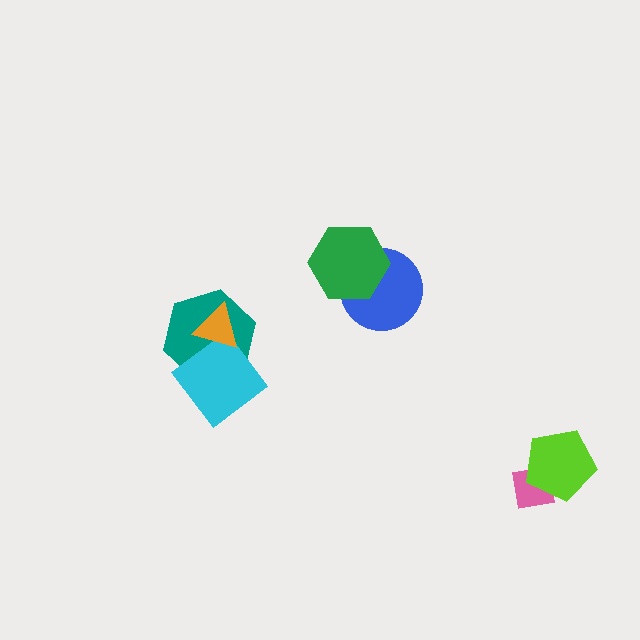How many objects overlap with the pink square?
1 object overlaps with the pink square.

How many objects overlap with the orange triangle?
2 objects overlap with the orange triangle.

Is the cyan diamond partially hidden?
Yes, it is partially covered by another shape.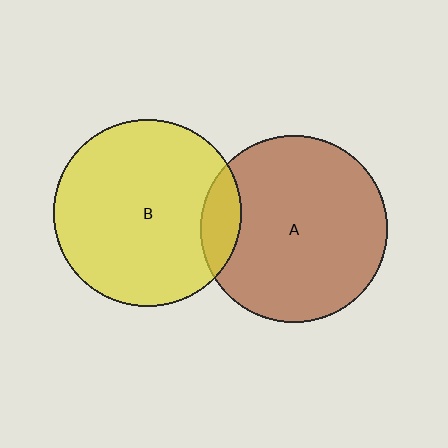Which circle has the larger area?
Circle B (yellow).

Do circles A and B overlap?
Yes.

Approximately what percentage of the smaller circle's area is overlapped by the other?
Approximately 10%.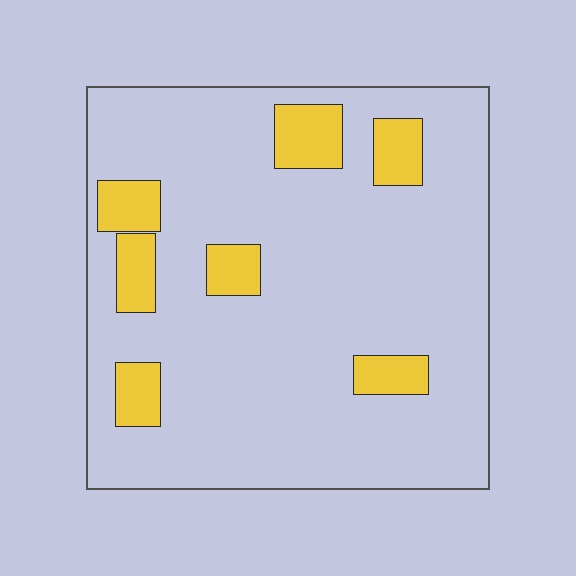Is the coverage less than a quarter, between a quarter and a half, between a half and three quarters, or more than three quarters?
Less than a quarter.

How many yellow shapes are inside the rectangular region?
7.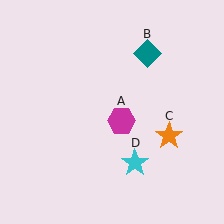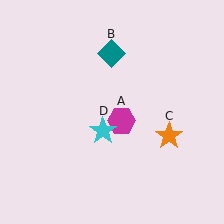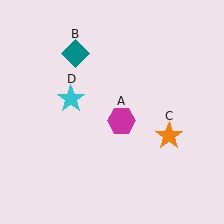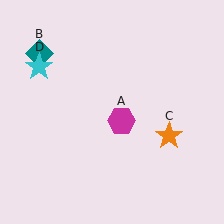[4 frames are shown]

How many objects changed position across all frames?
2 objects changed position: teal diamond (object B), cyan star (object D).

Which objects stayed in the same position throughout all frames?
Magenta hexagon (object A) and orange star (object C) remained stationary.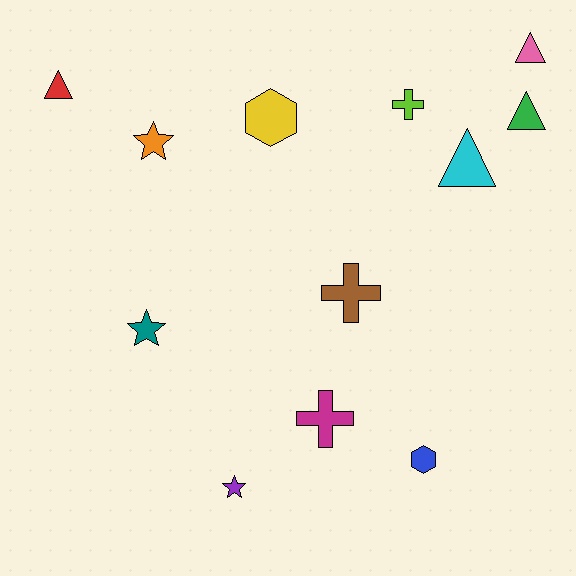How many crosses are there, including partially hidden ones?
There are 3 crosses.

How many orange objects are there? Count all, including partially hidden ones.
There is 1 orange object.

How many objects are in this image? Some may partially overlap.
There are 12 objects.